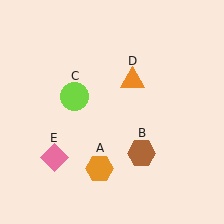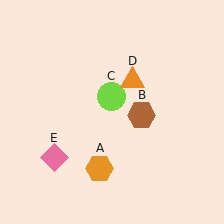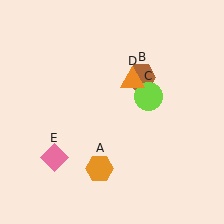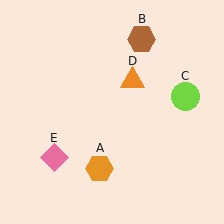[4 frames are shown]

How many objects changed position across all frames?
2 objects changed position: brown hexagon (object B), lime circle (object C).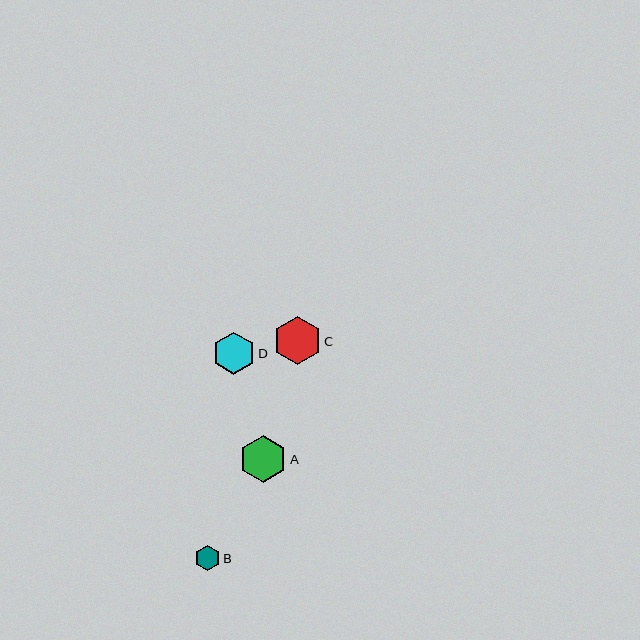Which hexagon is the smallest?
Hexagon B is the smallest with a size of approximately 26 pixels.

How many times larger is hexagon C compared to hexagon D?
Hexagon C is approximately 1.1 times the size of hexagon D.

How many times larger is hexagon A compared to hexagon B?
Hexagon A is approximately 1.8 times the size of hexagon B.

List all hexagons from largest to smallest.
From largest to smallest: C, A, D, B.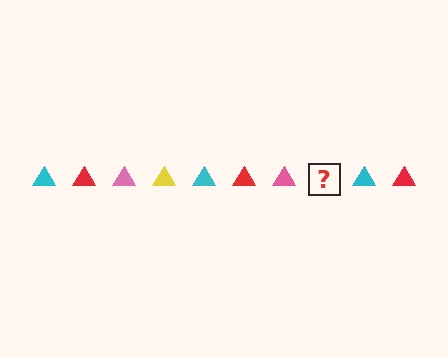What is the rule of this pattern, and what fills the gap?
The rule is that the pattern cycles through cyan, red, pink, yellow triangles. The gap should be filled with a yellow triangle.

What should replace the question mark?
The question mark should be replaced with a yellow triangle.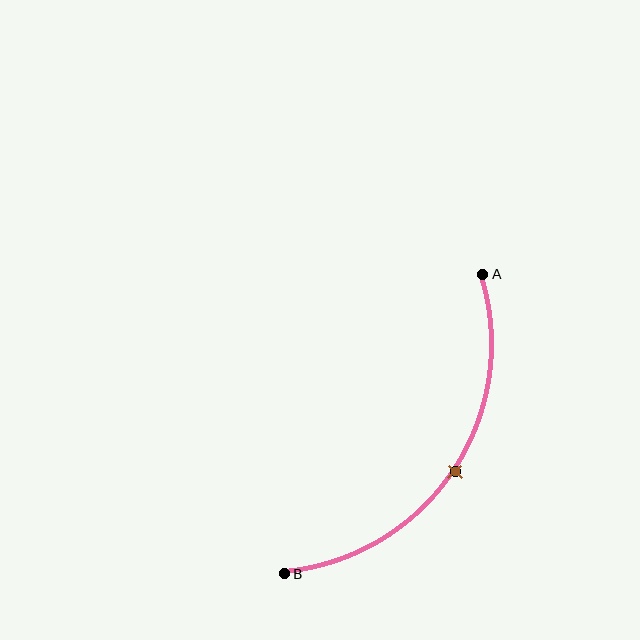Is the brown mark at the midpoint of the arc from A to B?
Yes. The brown mark lies on the arc at equal arc-length from both A and B — it is the arc midpoint.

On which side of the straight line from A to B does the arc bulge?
The arc bulges to the right of the straight line connecting A and B.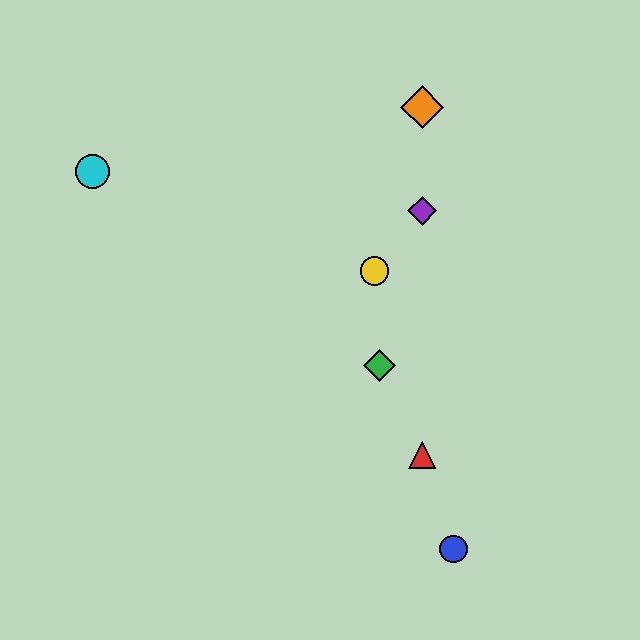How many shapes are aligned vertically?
3 shapes (the red triangle, the purple diamond, the orange diamond) are aligned vertically.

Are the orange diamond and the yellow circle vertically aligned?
No, the orange diamond is at x≈422 and the yellow circle is at x≈375.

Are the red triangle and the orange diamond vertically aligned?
Yes, both are at x≈422.